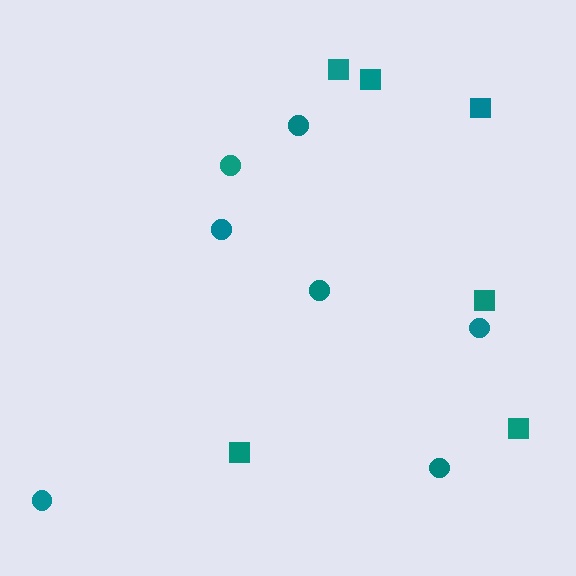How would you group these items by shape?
There are 2 groups: one group of circles (7) and one group of squares (6).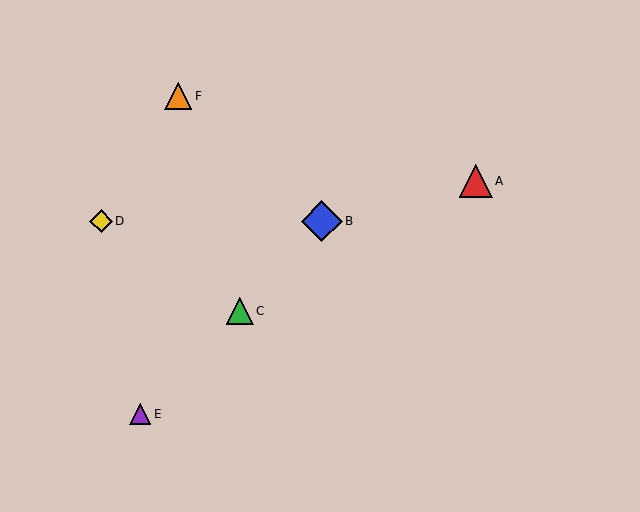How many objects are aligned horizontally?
2 objects (B, D) are aligned horizontally.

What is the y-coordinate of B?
Object B is at y≈221.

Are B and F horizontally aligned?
No, B is at y≈221 and F is at y≈96.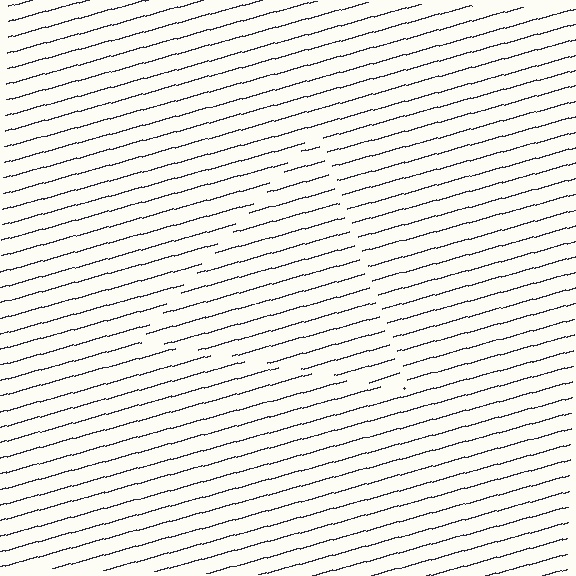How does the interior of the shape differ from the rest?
The interior of the shape contains the same grating, shifted by half a period — the contour is defined by the phase discontinuity where line-ends from the inner and outer gratings abut.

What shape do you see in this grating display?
An illusory triangle. The interior of the shape contains the same grating, shifted by half a period — the contour is defined by the phase discontinuity where line-ends from the inner and outer gratings abut.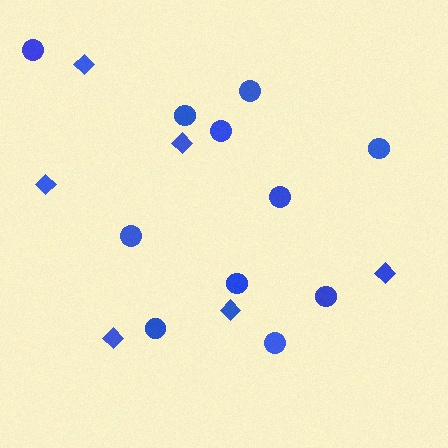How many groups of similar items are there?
There are 2 groups: one group of circles (11) and one group of diamonds (6).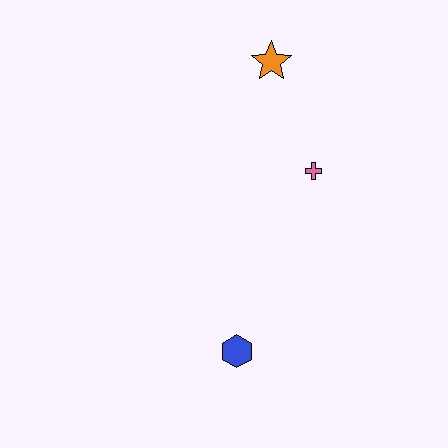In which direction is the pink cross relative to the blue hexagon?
The pink cross is above the blue hexagon.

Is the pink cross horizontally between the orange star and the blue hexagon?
No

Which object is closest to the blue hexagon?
The pink cross is closest to the blue hexagon.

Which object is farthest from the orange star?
The blue hexagon is farthest from the orange star.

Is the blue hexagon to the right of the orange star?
No